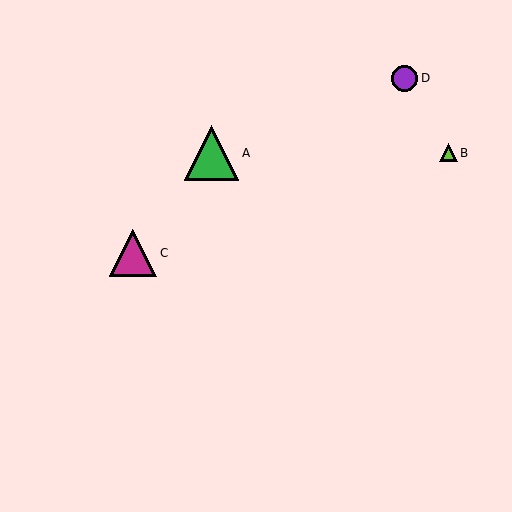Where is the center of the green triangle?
The center of the green triangle is at (212, 153).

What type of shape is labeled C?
Shape C is a magenta triangle.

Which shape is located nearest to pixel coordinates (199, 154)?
The green triangle (labeled A) at (212, 153) is nearest to that location.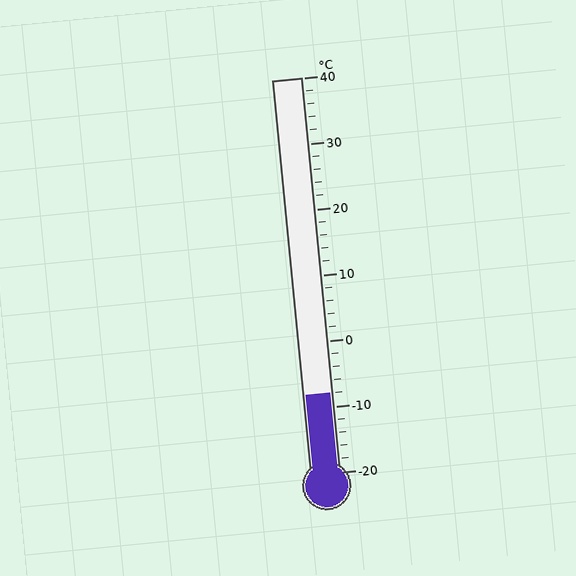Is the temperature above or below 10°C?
The temperature is below 10°C.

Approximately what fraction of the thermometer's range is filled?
The thermometer is filled to approximately 20% of its range.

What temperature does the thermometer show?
The thermometer shows approximately -8°C.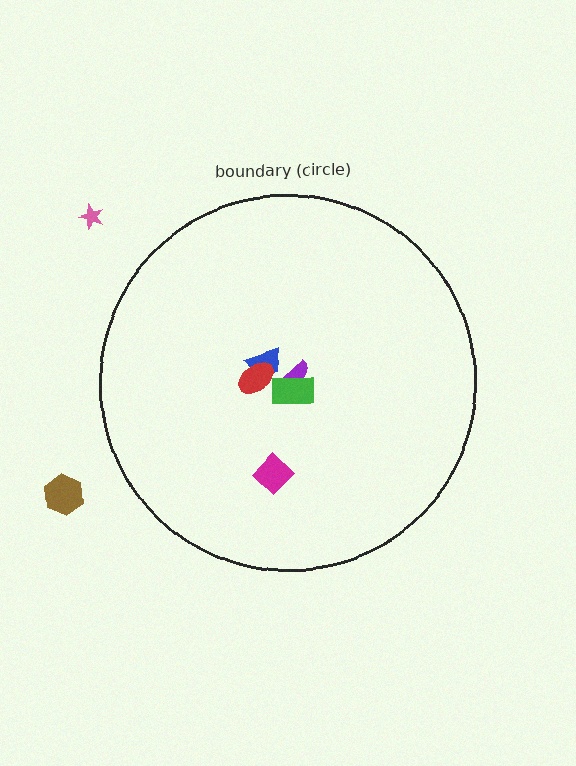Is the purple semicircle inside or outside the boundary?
Inside.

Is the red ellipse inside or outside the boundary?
Inside.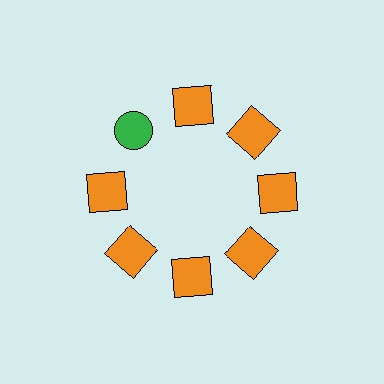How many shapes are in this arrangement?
There are 8 shapes arranged in a ring pattern.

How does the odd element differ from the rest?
It differs in both color (green instead of orange) and shape (circle instead of square).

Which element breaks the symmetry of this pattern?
The green circle at roughly the 10 o'clock position breaks the symmetry. All other shapes are orange squares.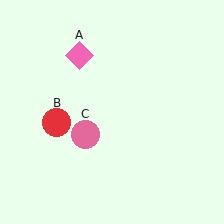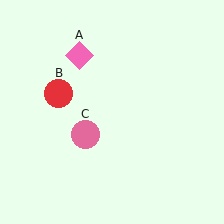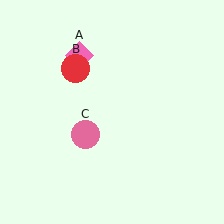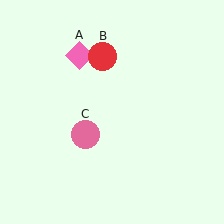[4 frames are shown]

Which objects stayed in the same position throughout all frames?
Pink diamond (object A) and pink circle (object C) remained stationary.